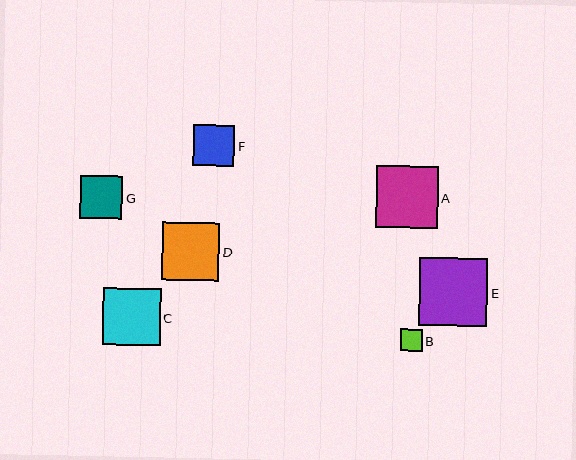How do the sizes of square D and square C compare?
Square D and square C are approximately the same size.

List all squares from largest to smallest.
From largest to smallest: E, A, D, C, G, F, B.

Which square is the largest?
Square E is the largest with a size of approximately 68 pixels.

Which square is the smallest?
Square B is the smallest with a size of approximately 22 pixels.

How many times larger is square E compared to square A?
Square E is approximately 1.1 times the size of square A.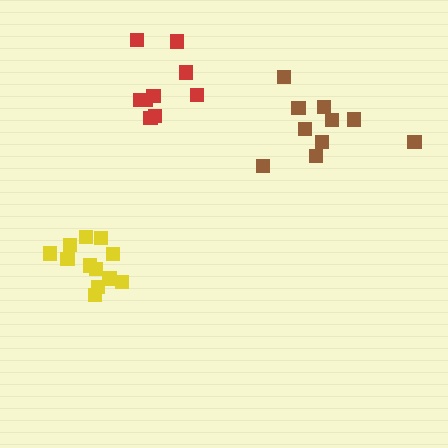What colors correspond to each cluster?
The clusters are colored: red, brown, yellow.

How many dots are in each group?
Group 1: 9 dots, Group 2: 10 dots, Group 3: 12 dots (31 total).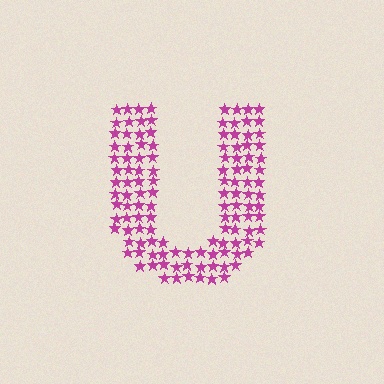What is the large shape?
The large shape is the letter U.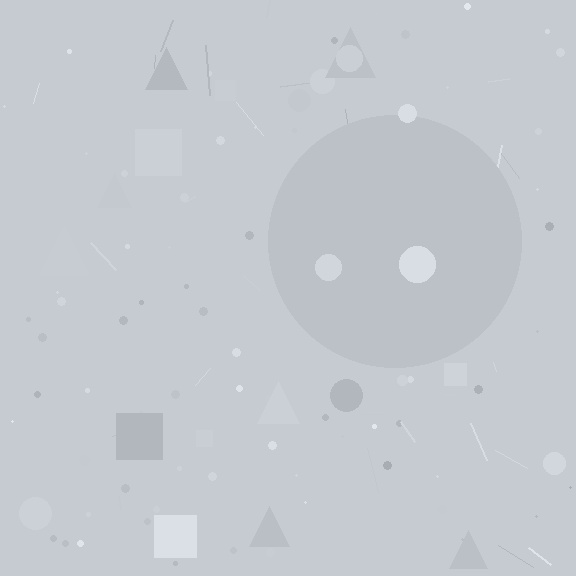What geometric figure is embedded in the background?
A circle is embedded in the background.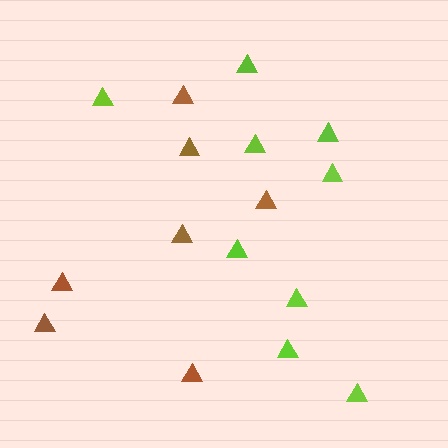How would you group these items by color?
There are 2 groups: one group of brown triangles (7) and one group of lime triangles (9).